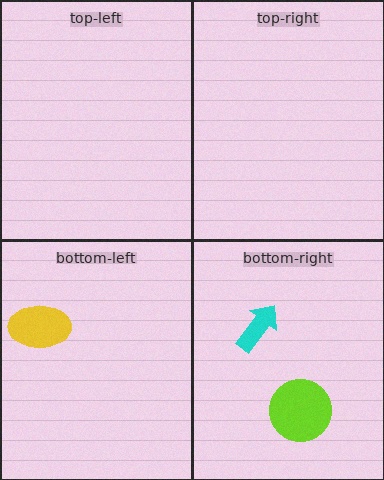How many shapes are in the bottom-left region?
1.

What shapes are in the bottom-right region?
The cyan arrow, the lime circle.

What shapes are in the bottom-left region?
The yellow ellipse.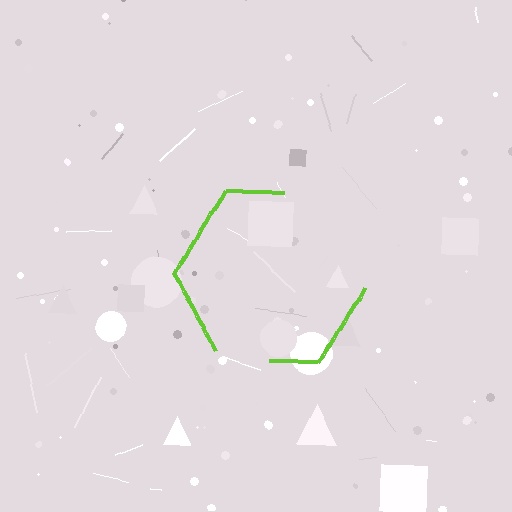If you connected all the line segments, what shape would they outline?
They would outline a hexagon.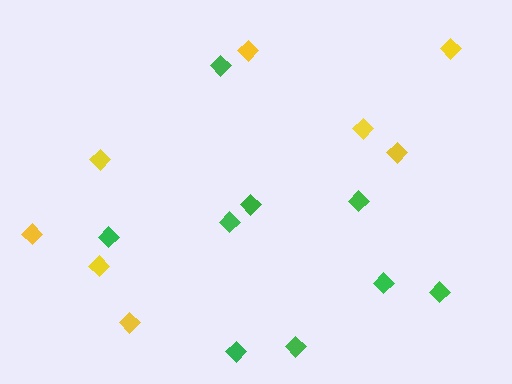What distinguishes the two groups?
There are 2 groups: one group of green diamonds (9) and one group of yellow diamonds (8).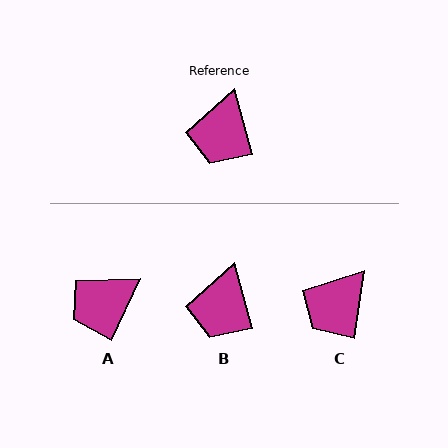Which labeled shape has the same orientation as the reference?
B.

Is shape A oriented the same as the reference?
No, it is off by about 41 degrees.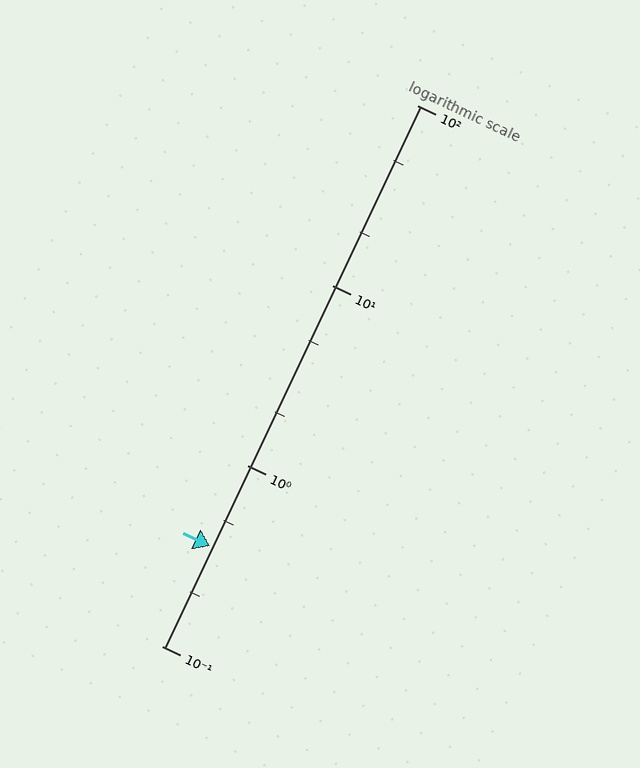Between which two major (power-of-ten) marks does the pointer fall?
The pointer is between 0.1 and 1.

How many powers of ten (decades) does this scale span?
The scale spans 3 decades, from 0.1 to 100.